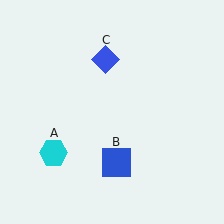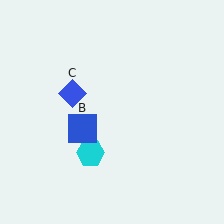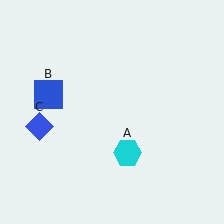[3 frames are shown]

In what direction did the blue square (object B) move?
The blue square (object B) moved up and to the left.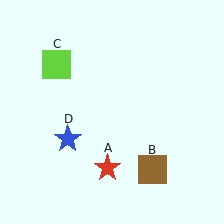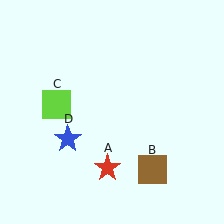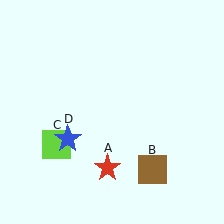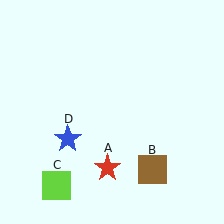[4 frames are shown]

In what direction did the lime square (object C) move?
The lime square (object C) moved down.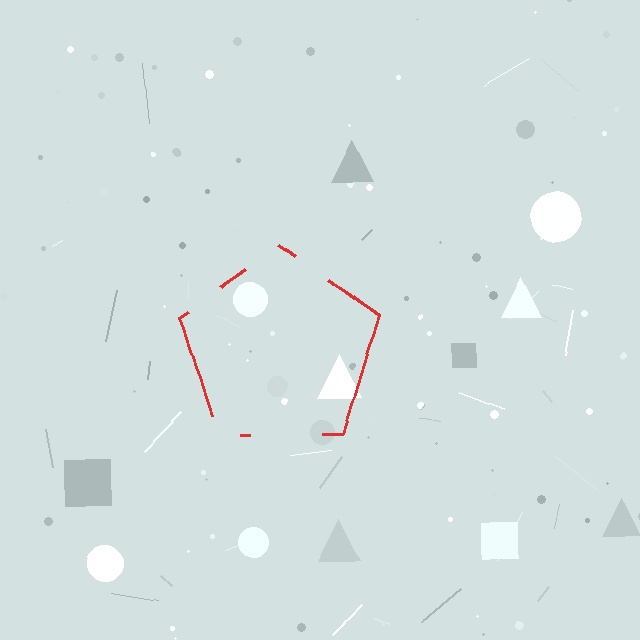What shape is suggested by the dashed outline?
The dashed outline suggests a pentagon.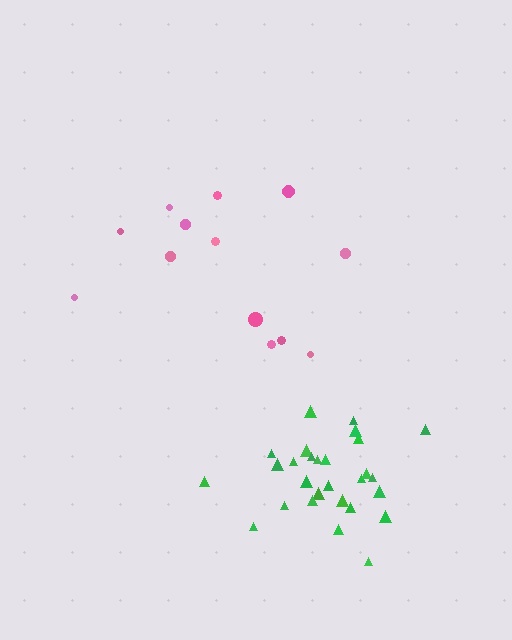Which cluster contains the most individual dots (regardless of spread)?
Green (28).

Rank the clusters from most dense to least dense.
green, pink.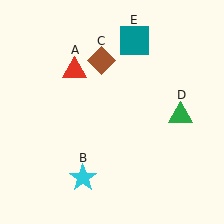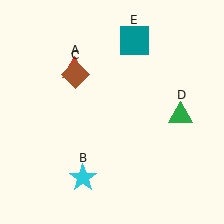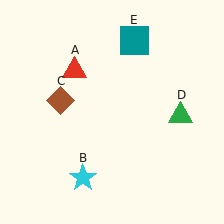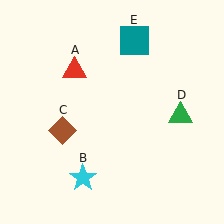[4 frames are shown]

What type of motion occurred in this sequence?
The brown diamond (object C) rotated counterclockwise around the center of the scene.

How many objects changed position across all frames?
1 object changed position: brown diamond (object C).